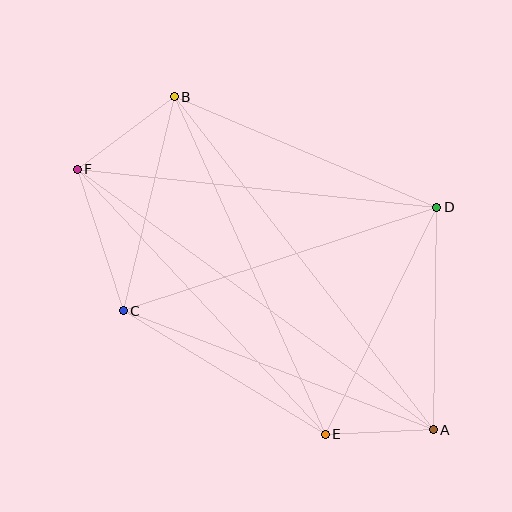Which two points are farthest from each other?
Points A and F are farthest from each other.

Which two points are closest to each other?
Points A and E are closest to each other.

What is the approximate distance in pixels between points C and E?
The distance between C and E is approximately 237 pixels.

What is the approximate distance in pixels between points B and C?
The distance between B and C is approximately 220 pixels.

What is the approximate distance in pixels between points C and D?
The distance between C and D is approximately 330 pixels.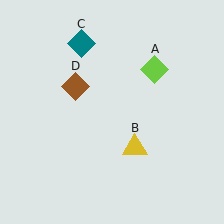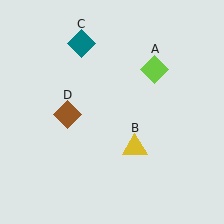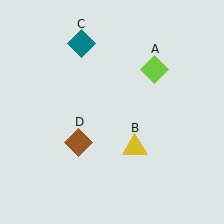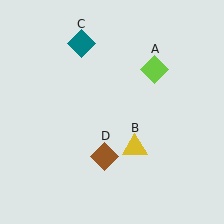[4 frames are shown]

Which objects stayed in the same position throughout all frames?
Lime diamond (object A) and yellow triangle (object B) and teal diamond (object C) remained stationary.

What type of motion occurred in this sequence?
The brown diamond (object D) rotated counterclockwise around the center of the scene.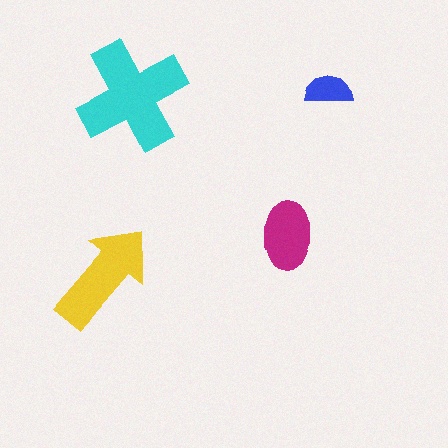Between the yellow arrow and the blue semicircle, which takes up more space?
The yellow arrow.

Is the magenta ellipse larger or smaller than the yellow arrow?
Smaller.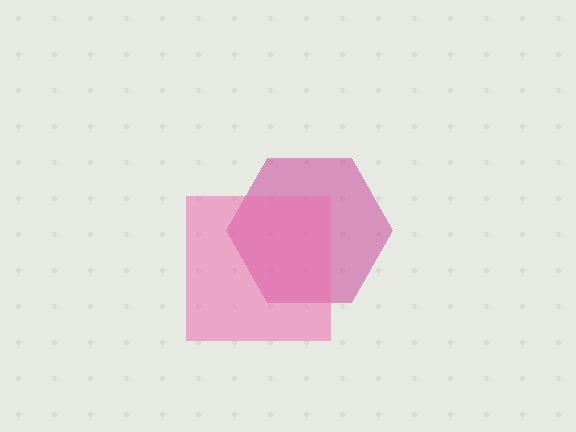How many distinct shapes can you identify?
There are 2 distinct shapes: a magenta hexagon, a pink square.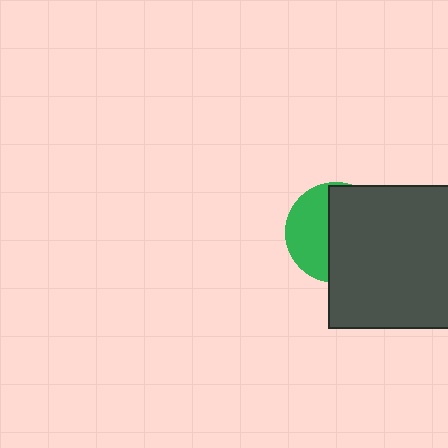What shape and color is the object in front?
The object in front is a dark gray square.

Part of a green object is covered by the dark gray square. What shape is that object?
It is a circle.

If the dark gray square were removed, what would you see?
You would see the complete green circle.